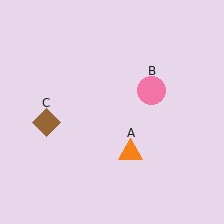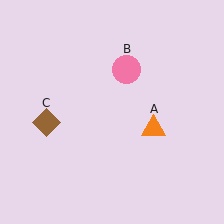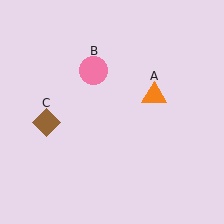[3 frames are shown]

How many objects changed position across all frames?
2 objects changed position: orange triangle (object A), pink circle (object B).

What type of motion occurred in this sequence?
The orange triangle (object A), pink circle (object B) rotated counterclockwise around the center of the scene.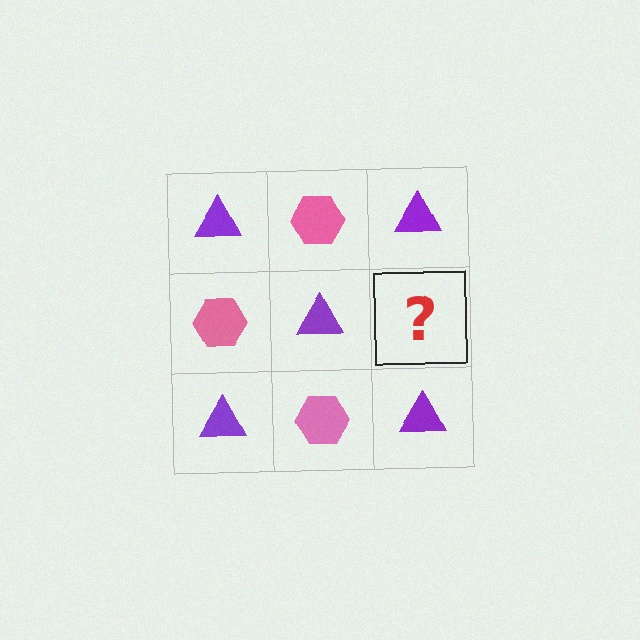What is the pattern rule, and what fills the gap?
The rule is that it alternates purple triangle and pink hexagon in a checkerboard pattern. The gap should be filled with a pink hexagon.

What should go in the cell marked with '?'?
The missing cell should contain a pink hexagon.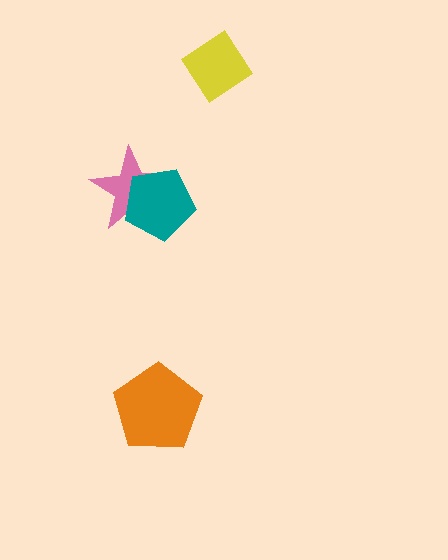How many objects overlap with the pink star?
1 object overlaps with the pink star.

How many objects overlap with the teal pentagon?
1 object overlaps with the teal pentagon.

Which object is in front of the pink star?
The teal pentagon is in front of the pink star.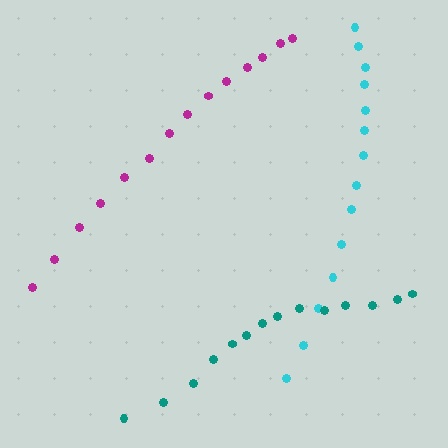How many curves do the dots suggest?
There are 3 distinct paths.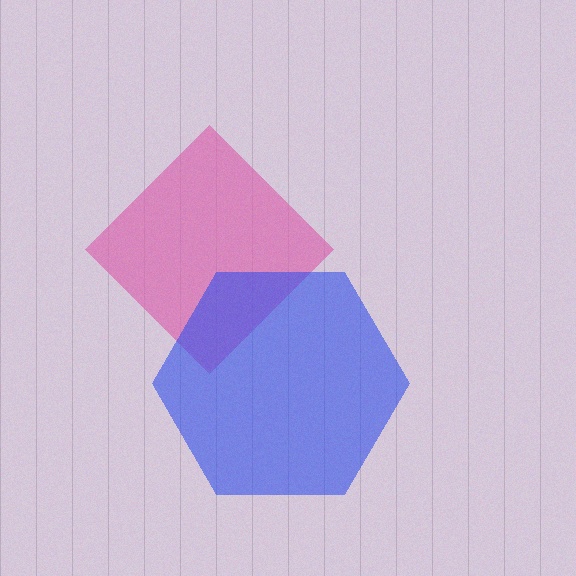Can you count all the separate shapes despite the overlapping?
Yes, there are 2 separate shapes.